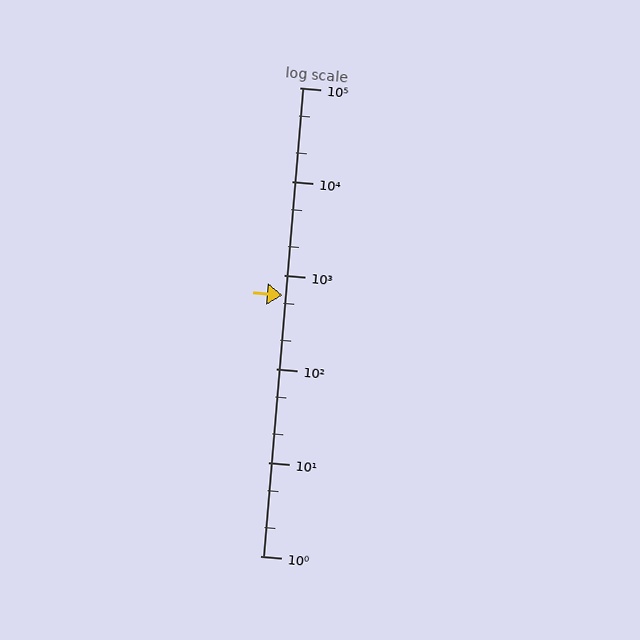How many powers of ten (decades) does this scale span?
The scale spans 5 decades, from 1 to 100000.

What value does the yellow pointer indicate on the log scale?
The pointer indicates approximately 600.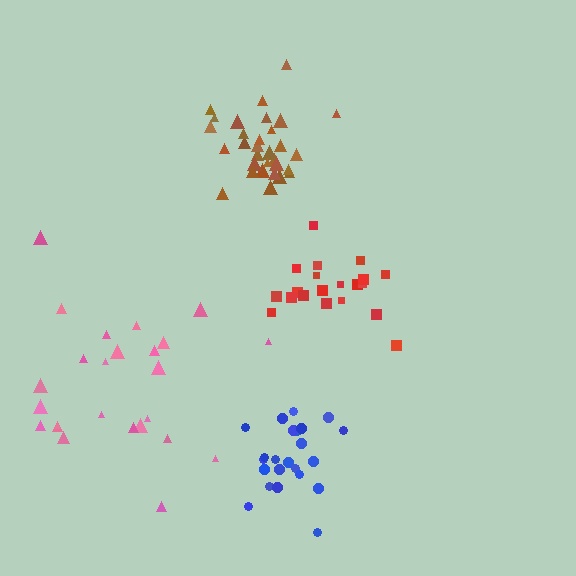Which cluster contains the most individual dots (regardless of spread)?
Brown (31).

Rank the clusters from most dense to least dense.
brown, blue, red, pink.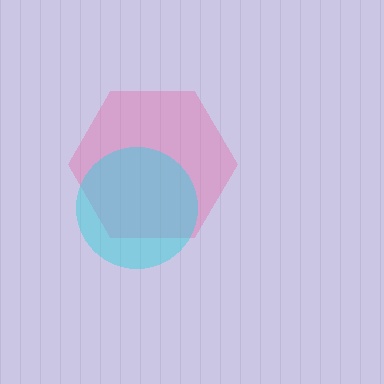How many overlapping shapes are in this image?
There are 2 overlapping shapes in the image.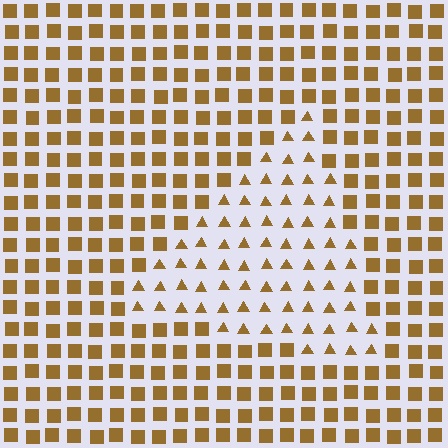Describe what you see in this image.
The image is filled with small brown elements arranged in a uniform grid. A triangle-shaped region contains triangles, while the surrounding area contains squares. The boundary is defined purely by the change in element shape.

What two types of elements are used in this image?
The image uses triangles inside the triangle region and squares outside it.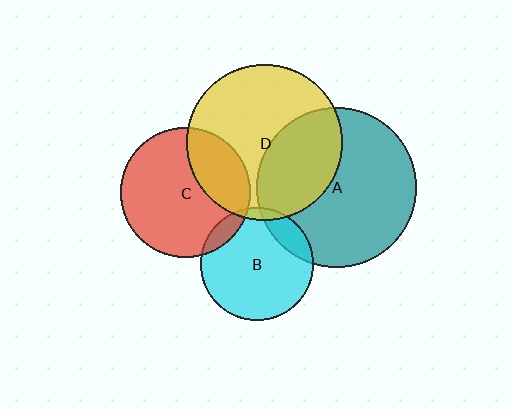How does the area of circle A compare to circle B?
Approximately 2.0 times.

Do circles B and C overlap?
Yes.